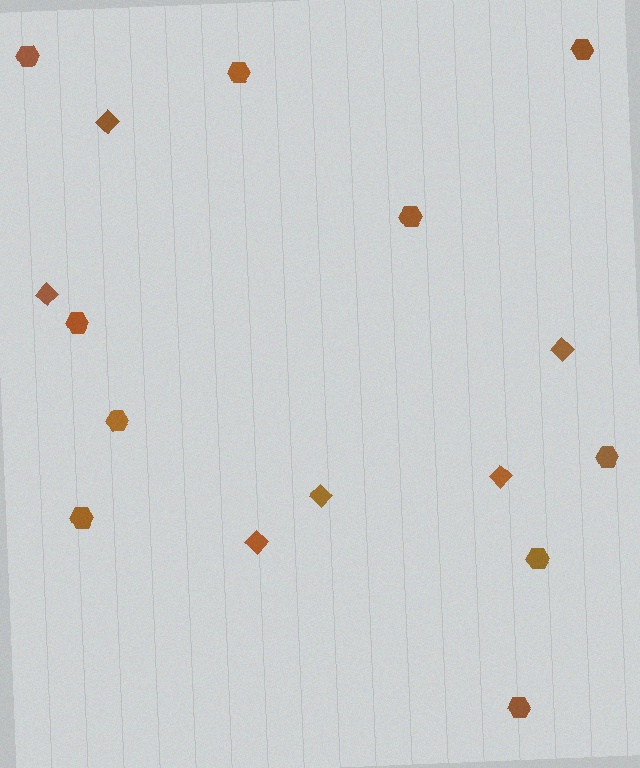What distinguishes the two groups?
There are 2 groups: one group of diamonds (6) and one group of hexagons (10).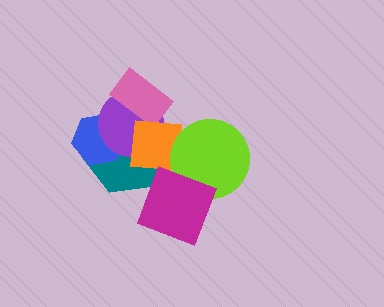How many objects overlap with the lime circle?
2 objects overlap with the lime circle.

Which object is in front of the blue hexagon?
The purple circle is in front of the blue hexagon.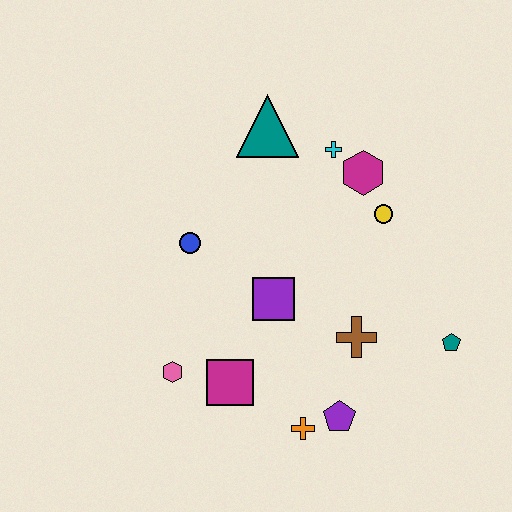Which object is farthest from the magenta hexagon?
The pink hexagon is farthest from the magenta hexagon.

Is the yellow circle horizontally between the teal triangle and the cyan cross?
No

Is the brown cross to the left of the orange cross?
No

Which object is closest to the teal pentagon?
The brown cross is closest to the teal pentagon.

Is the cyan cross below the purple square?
No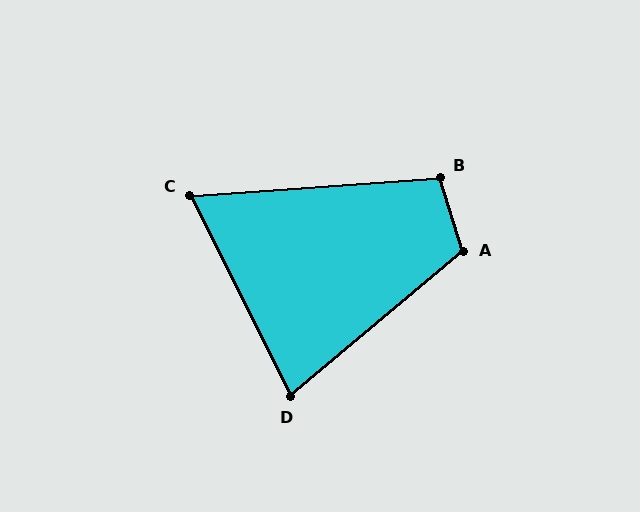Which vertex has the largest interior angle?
A, at approximately 113 degrees.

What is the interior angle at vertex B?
Approximately 103 degrees (obtuse).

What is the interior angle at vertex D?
Approximately 77 degrees (acute).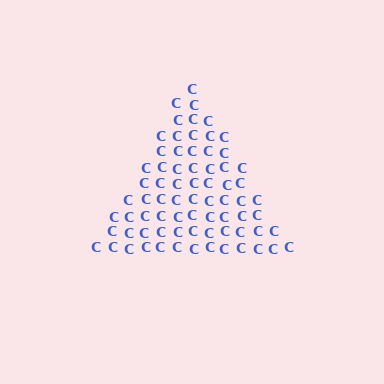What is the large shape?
The large shape is a triangle.